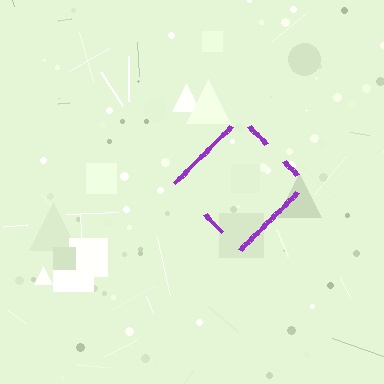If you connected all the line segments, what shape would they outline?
They would outline a diamond.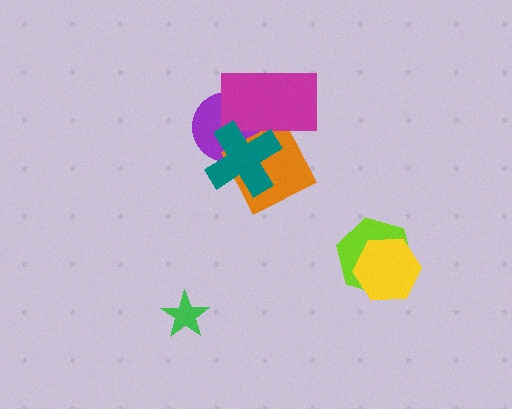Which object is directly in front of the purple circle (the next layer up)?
The orange diamond is directly in front of the purple circle.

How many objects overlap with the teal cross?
3 objects overlap with the teal cross.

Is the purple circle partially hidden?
Yes, it is partially covered by another shape.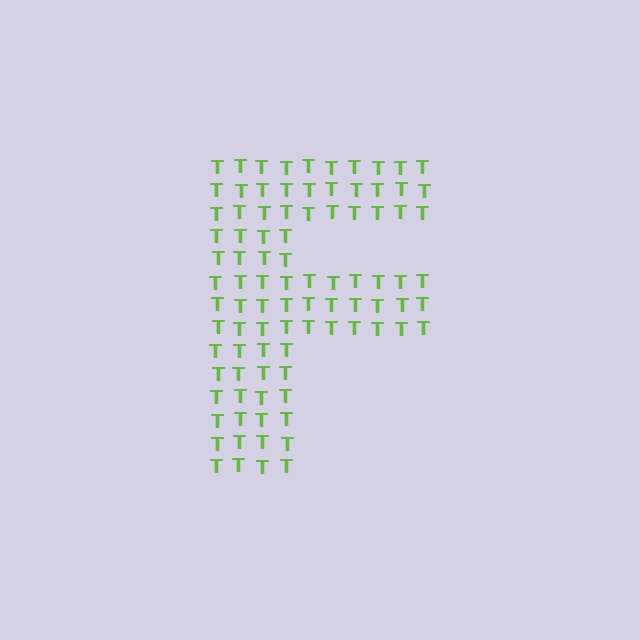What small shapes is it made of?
It is made of small letter T's.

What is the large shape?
The large shape is the letter F.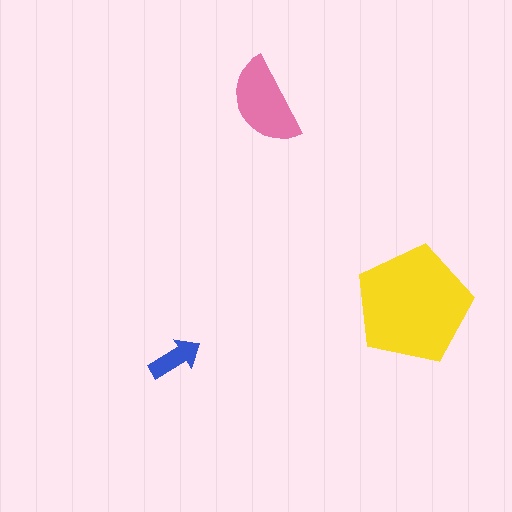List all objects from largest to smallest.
The yellow pentagon, the pink semicircle, the blue arrow.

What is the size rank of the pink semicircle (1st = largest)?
2nd.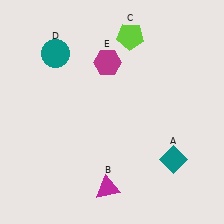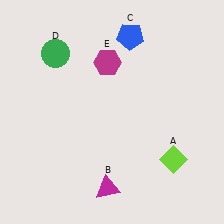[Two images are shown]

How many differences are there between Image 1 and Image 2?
There are 3 differences between the two images.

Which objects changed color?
A changed from teal to lime. C changed from lime to blue. D changed from teal to green.